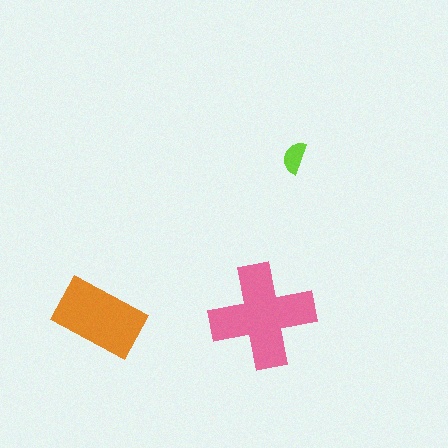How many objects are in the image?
There are 3 objects in the image.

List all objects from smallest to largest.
The lime semicircle, the orange rectangle, the pink cross.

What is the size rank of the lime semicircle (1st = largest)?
3rd.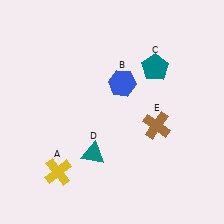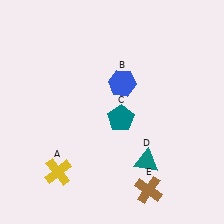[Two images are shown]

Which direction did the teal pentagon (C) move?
The teal pentagon (C) moved down.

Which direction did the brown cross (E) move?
The brown cross (E) moved down.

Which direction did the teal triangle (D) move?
The teal triangle (D) moved right.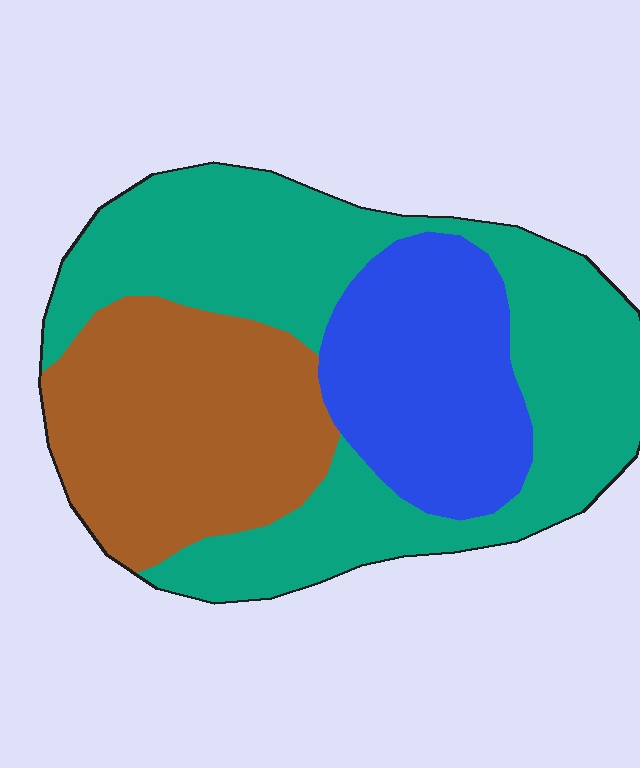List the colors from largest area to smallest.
From largest to smallest: teal, brown, blue.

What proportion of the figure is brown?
Brown covers roughly 30% of the figure.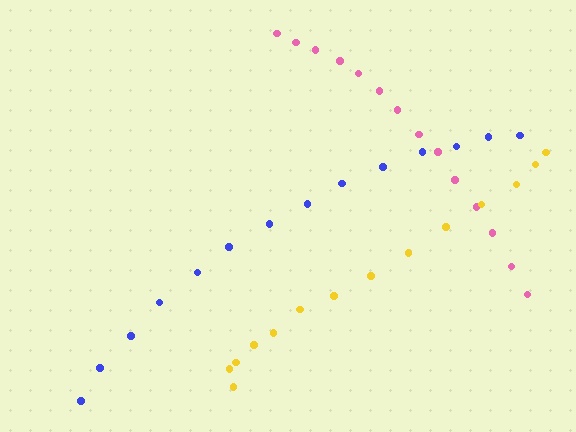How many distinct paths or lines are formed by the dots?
There are 3 distinct paths.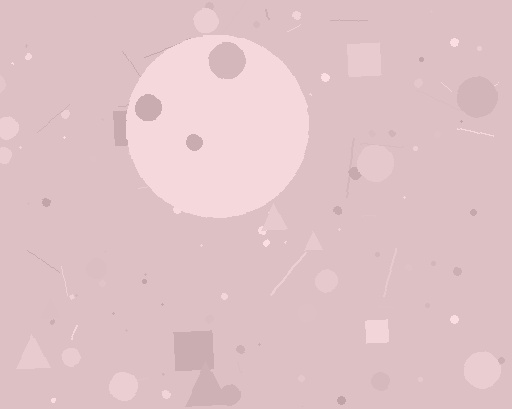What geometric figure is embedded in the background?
A circle is embedded in the background.